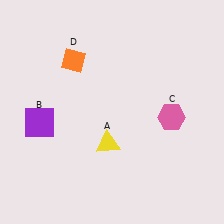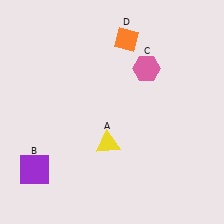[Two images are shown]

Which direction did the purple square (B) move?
The purple square (B) moved down.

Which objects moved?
The objects that moved are: the purple square (B), the pink hexagon (C), the orange diamond (D).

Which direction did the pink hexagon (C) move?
The pink hexagon (C) moved up.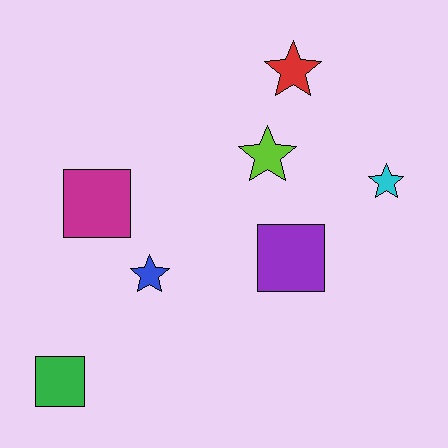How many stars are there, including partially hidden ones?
There are 4 stars.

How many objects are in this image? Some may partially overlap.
There are 7 objects.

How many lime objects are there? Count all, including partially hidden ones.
There is 1 lime object.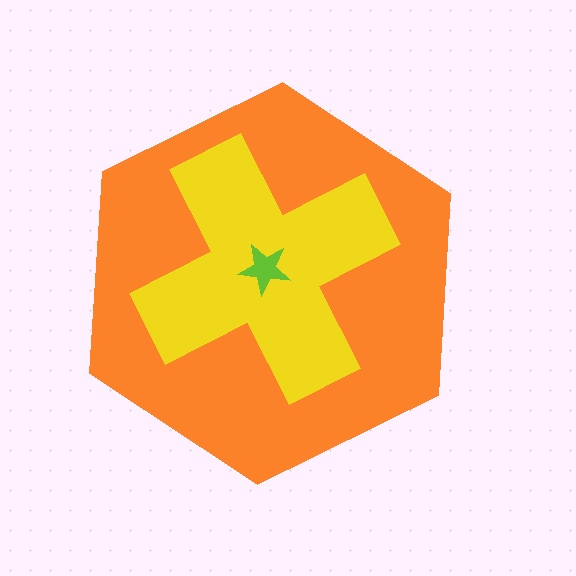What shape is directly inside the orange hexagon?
The yellow cross.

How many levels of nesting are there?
3.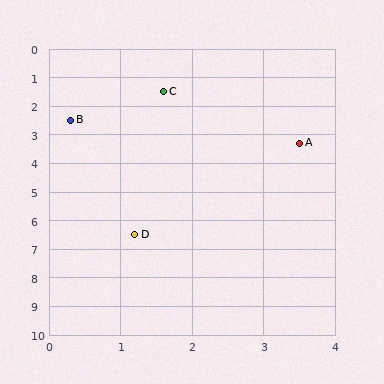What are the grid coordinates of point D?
Point D is at approximately (1.2, 6.5).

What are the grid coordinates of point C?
Point C is at approximately (1.6, 1.5).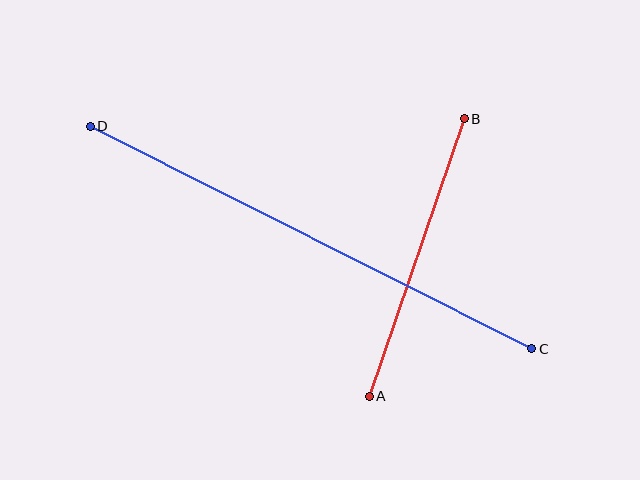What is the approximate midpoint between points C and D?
The midpoint is at approximately (311, 237) pixels.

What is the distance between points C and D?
The distance is approximately 494 pixels.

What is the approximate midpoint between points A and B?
The midpoint is at approximately (417, 258) pixels.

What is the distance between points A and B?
The distance is approximately 294 pixels.